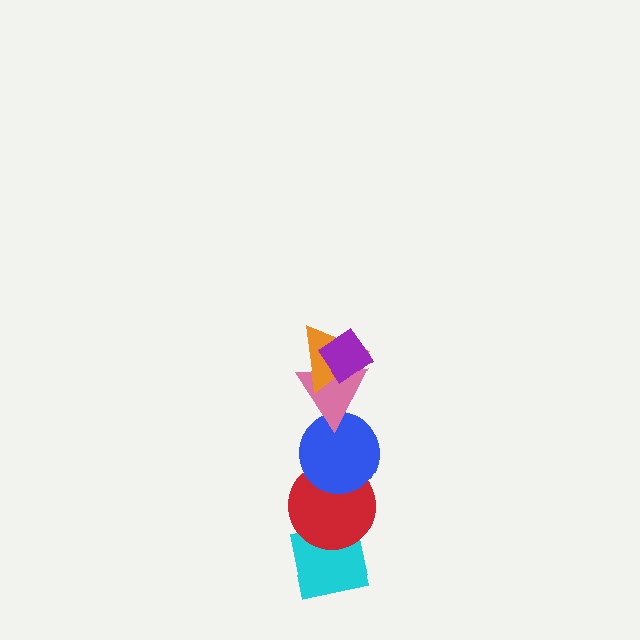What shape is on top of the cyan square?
The red circle is on top of the cyan square.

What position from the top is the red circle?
The red circle is 5th from the top.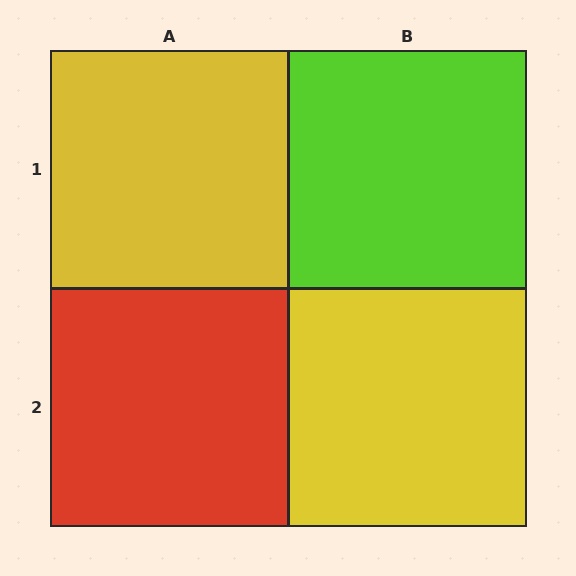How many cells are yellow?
2 cells are yellow.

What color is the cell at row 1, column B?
Lime.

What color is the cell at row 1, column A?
Yellow.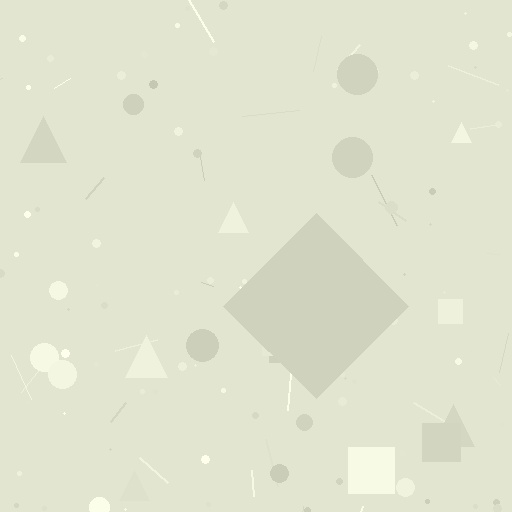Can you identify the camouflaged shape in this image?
The camouflaged shape is a diamond.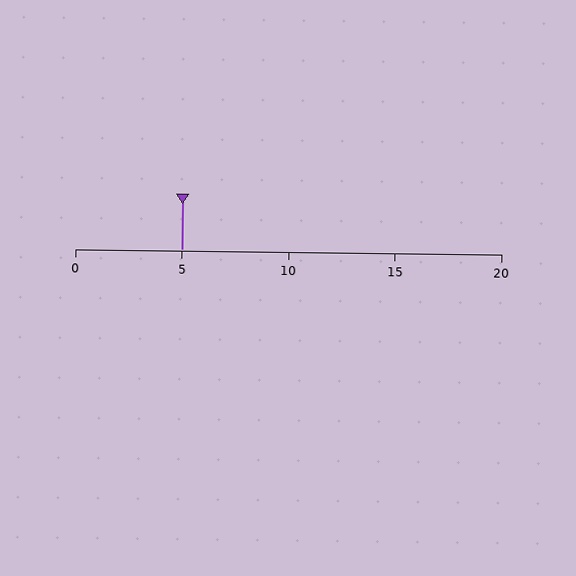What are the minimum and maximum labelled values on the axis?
The axis runs from 0 to 20.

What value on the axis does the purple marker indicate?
The marker indicates approximately 5.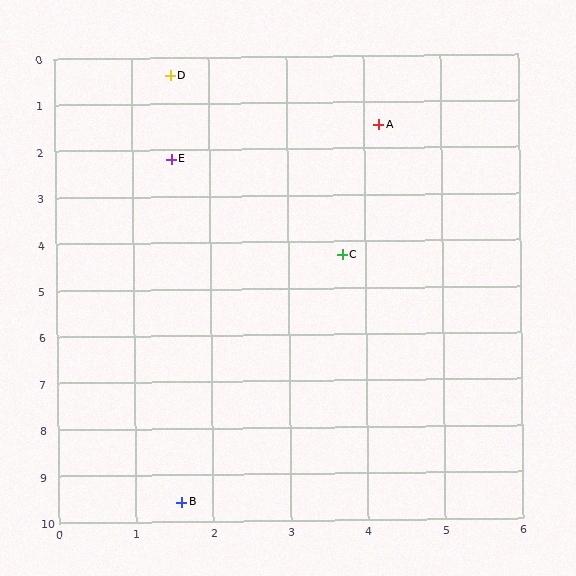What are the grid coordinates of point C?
Point C is at approximately (3.7, 4.3).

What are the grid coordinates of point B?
Point B is at approximately (1.6, 9.6).